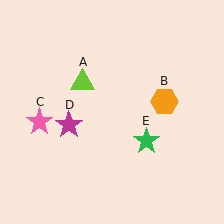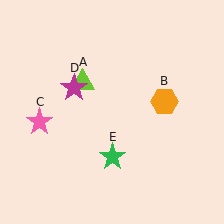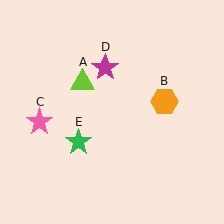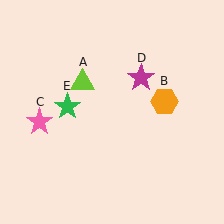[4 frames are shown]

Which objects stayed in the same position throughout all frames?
Lime triangle (object A) and orange hexagon (object B) and pink star (object C) remained stationary.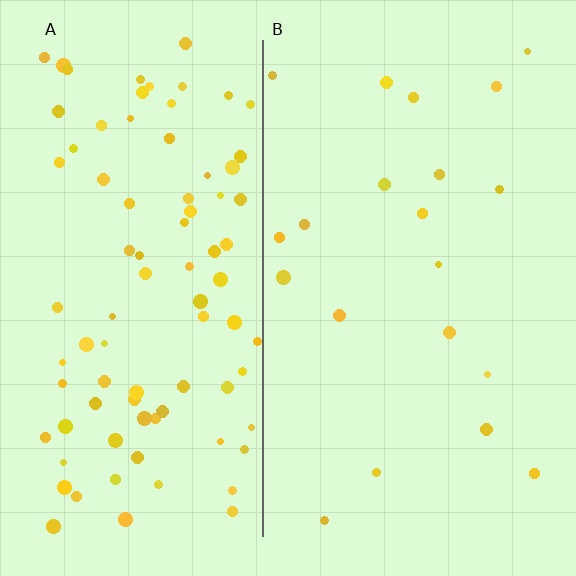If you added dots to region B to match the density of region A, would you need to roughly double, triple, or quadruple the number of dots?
Approximately quadruple.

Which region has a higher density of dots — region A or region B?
A (the left).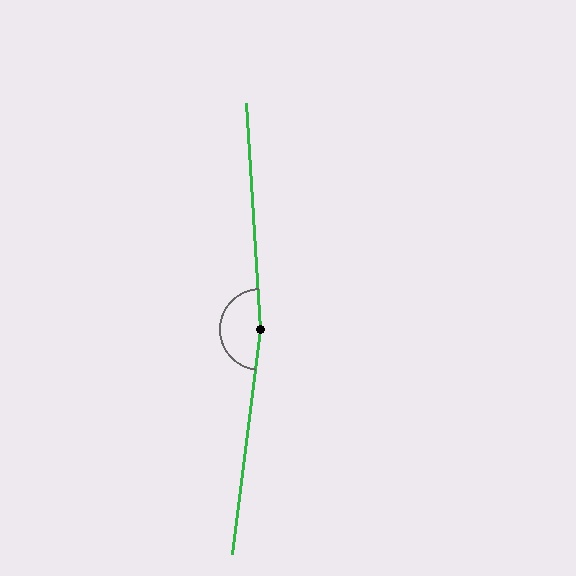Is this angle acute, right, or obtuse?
It is obtuse.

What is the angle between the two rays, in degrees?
Approximately 169 degrees.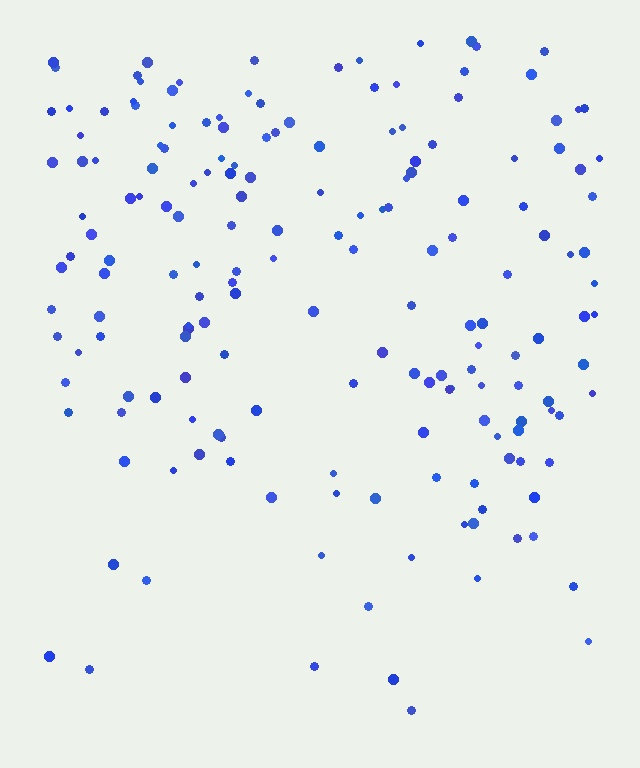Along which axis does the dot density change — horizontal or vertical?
Vertical.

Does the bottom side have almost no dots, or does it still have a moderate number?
Still a moderate number, just noticeably fewer than the top.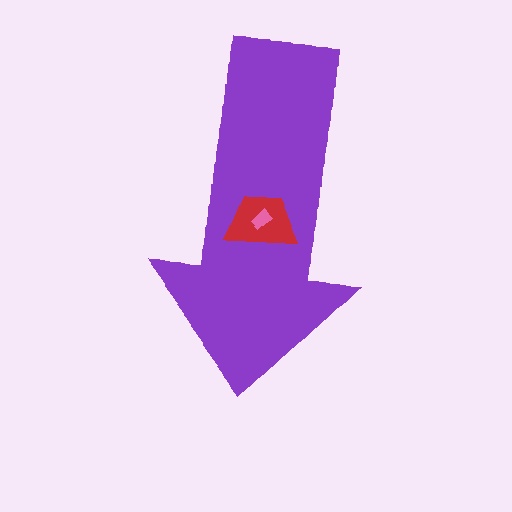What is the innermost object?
The pink rectangle.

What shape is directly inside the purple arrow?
The red trapezoid.